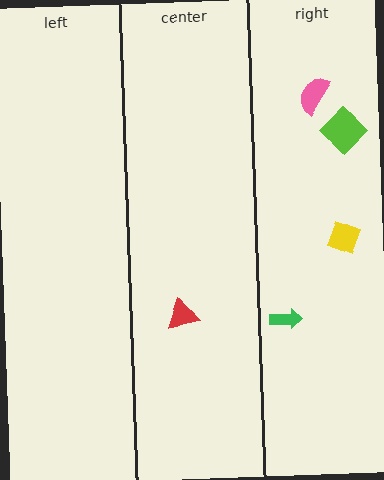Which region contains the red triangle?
The center region.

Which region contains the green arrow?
The right region.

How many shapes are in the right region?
4.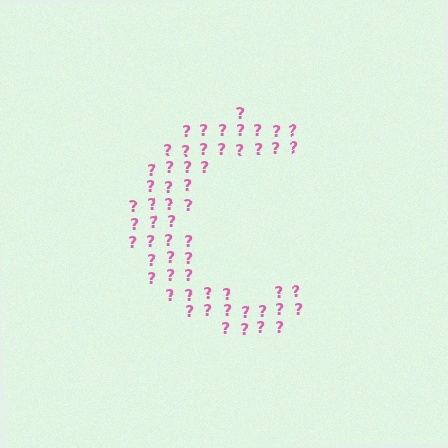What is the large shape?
The large shape is the letter C.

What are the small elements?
The small elements are question marks.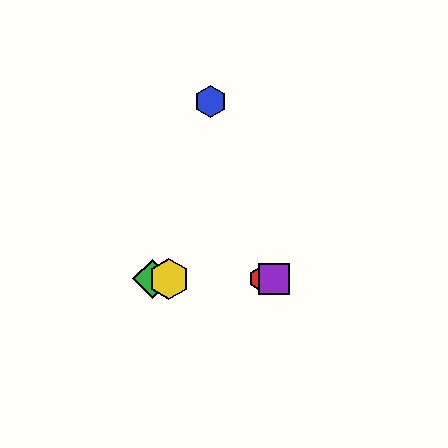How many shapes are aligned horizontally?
4 shapes (the red hexagon, the green diamond, the yellow hexagon, the purple square) are aligned horizontally.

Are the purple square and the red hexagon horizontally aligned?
Yes, both are at y≈279.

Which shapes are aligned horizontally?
The red hexagon, the green diamond, the yellow hexagon, the purple square are aligned horizontally.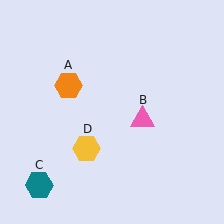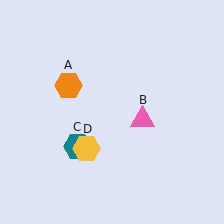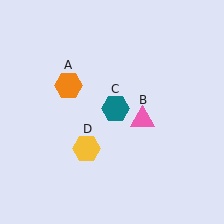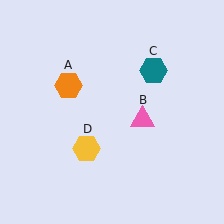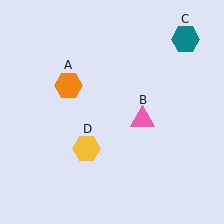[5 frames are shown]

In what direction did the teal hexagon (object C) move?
The teal hexagon (object C) moved up and to the right.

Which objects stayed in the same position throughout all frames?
Orange hexagon (object A) and pink triangle (object B) and yellow hexagon (object D) remained stationary.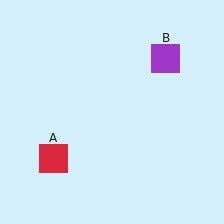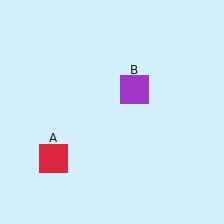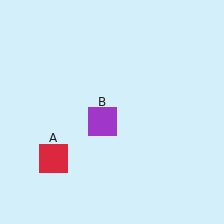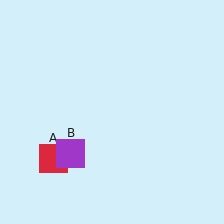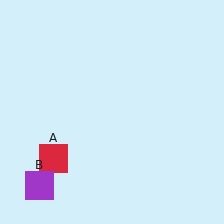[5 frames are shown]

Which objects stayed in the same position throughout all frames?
Red square (object A) remained stationary.